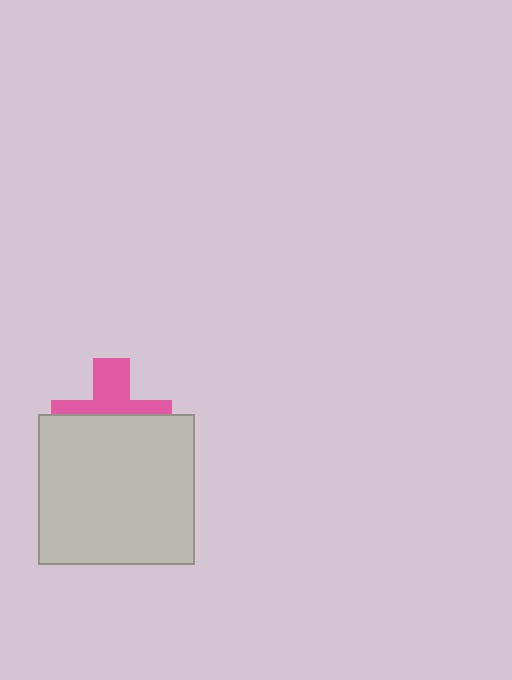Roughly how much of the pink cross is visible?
A small part of it is visible (roughly 42%).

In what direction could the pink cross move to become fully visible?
The pink cross could move up. That would shift it out from behind the light gray rectangle entirely.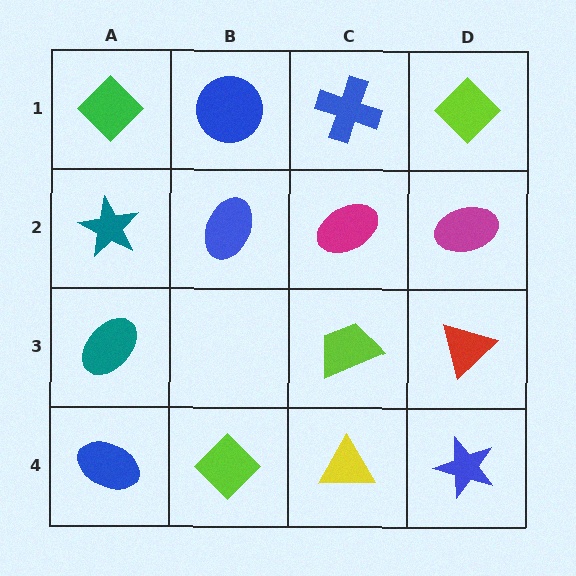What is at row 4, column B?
A lime diamond.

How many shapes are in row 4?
4 shapes.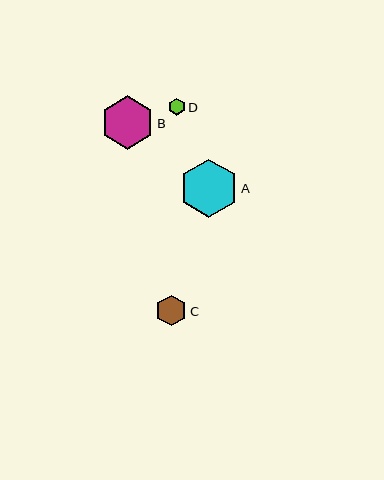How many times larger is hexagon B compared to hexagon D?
Hexagon B is approximately 3.2 times the size of hexagon D.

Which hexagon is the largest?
Hexagon A is the largest with a size of approximately 58 pixels.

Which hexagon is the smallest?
Hexagon D is the smallest with a size of approximately 17 pixels.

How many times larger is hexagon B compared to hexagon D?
Hexagon B is approximately 3.2 times the size of hexagon D.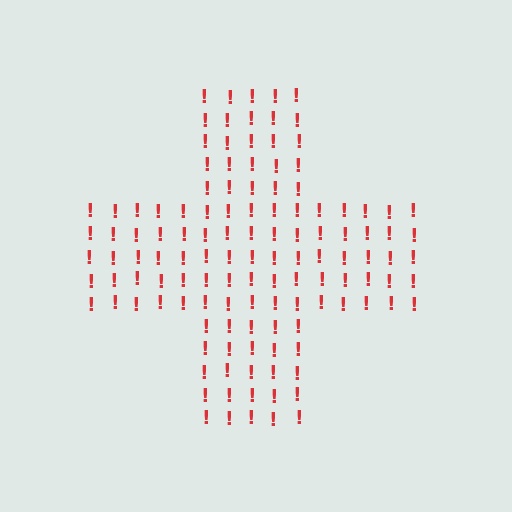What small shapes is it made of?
It is made of small exclamation marks.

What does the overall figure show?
The overall figure shows a cross.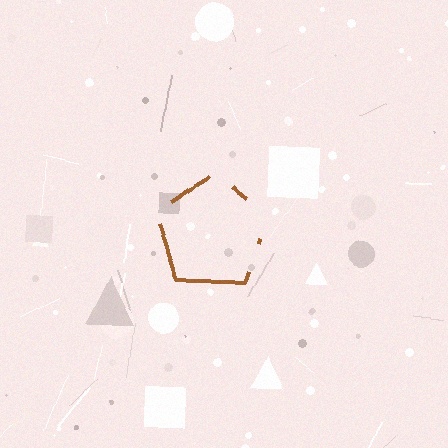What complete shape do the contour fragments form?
The contour fragments form a pentagon.